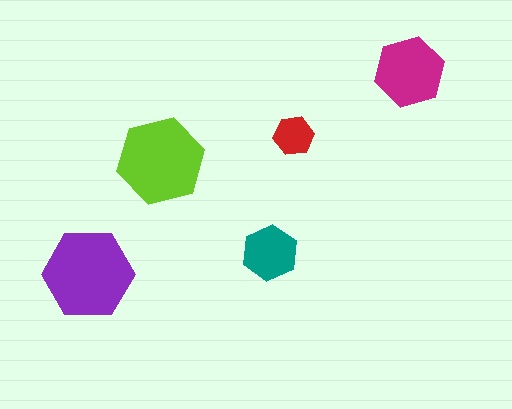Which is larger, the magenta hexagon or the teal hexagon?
The magenta one.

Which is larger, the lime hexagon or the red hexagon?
The lime one.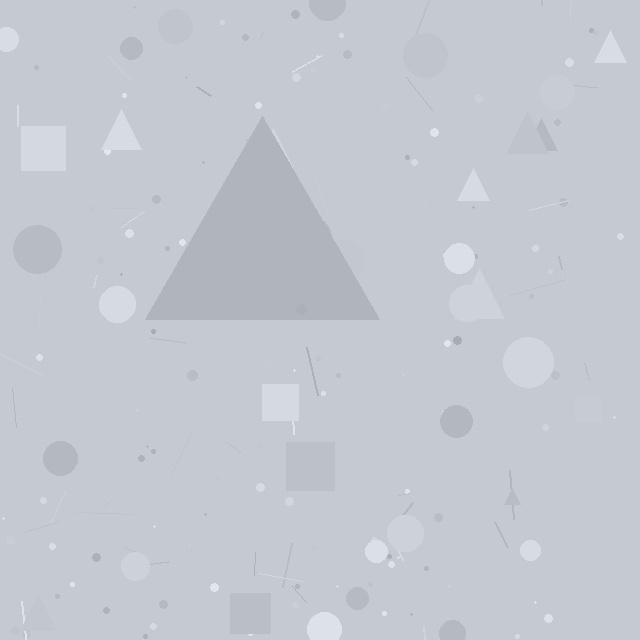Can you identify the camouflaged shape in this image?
The camouflaged shape is a triangle.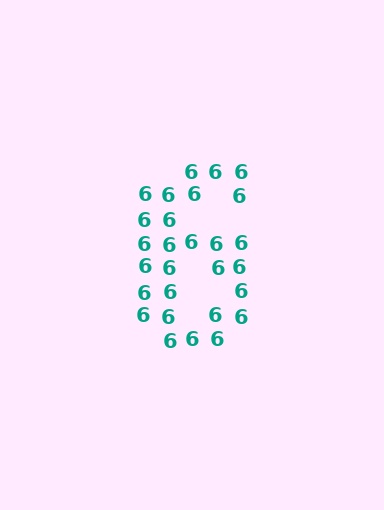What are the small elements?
The small elements are digit 6's.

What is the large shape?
The large shape is the digit 6.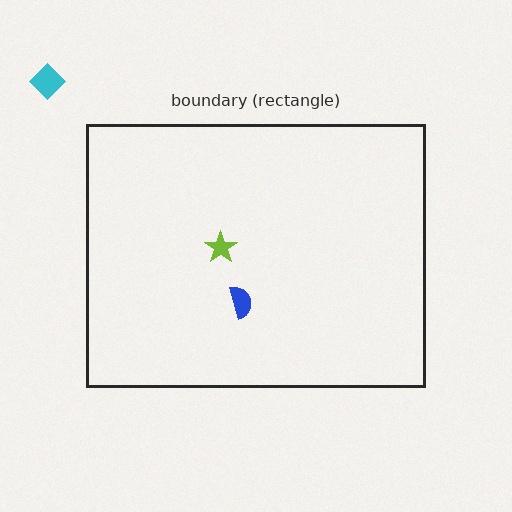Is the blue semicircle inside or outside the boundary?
Inside.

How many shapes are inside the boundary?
2 inside, 1 outside.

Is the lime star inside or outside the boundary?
Inside.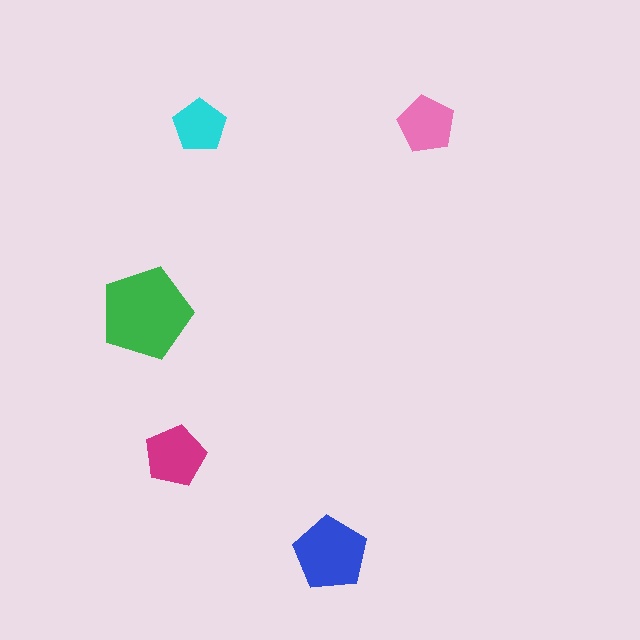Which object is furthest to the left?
The green pentagon is leftmost.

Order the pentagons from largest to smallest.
the green one, the blue one, the magenta one, the pink one, the cyan one.